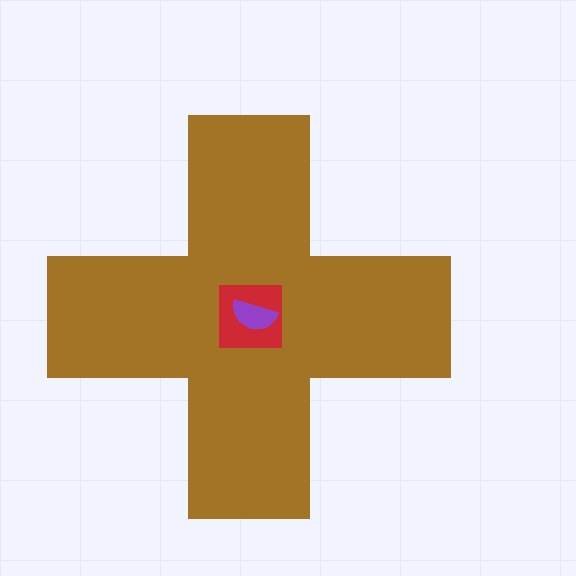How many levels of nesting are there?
3.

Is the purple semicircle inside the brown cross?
Yes.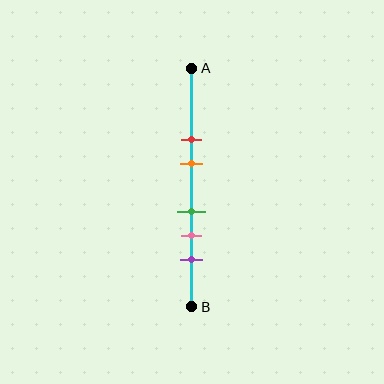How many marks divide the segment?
There are 5 marks dividing the segment.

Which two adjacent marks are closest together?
The green and pink marks are the closest adjacent pair.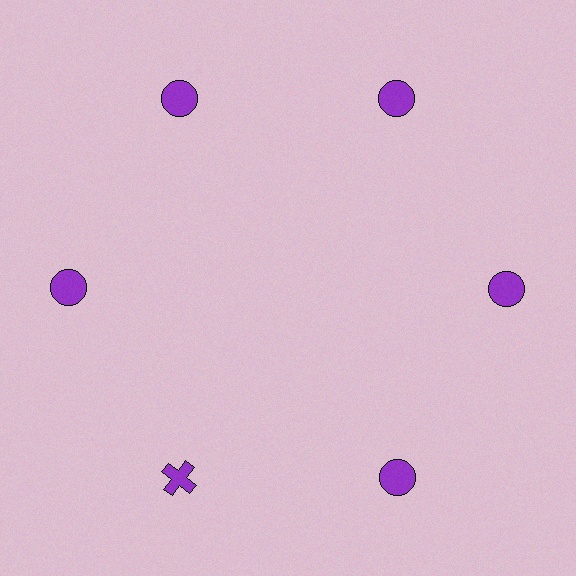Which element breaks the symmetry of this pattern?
The purple cross at roughly the 7 o'clock position breaks the symmetry. All other shapes are purple circles.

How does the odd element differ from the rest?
It has a different shape: cross instead of circle.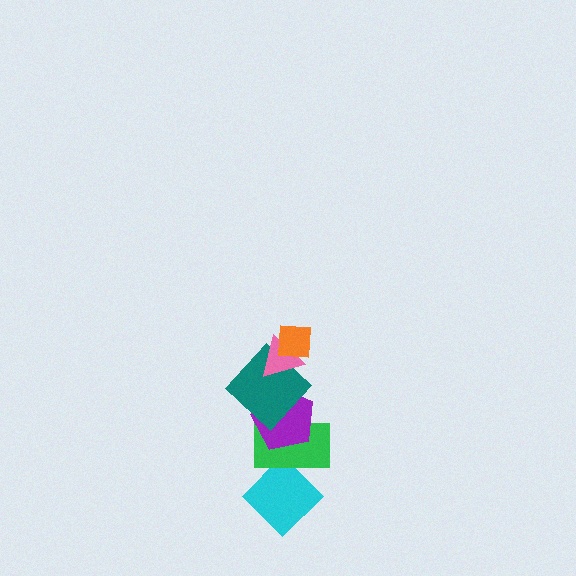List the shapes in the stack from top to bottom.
From top to bottom: the orange square, the pink triangle, the teal diamond, the purple pentagon, the green rectangle, the cyan diamond.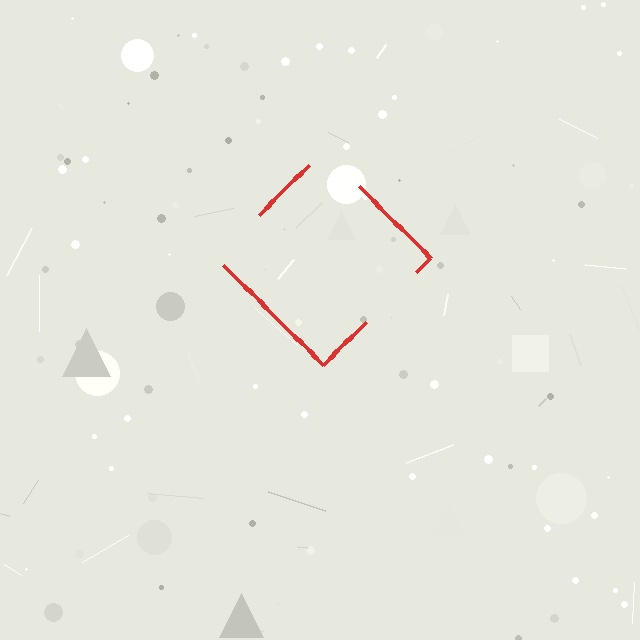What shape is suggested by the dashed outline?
The dashed outline suggests a diamond.